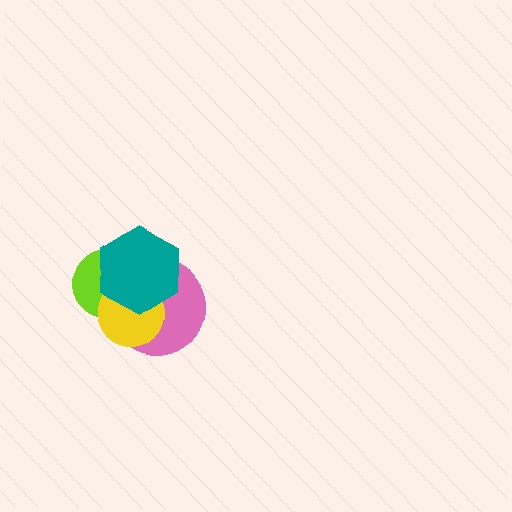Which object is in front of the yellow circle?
The teal hexagon is in front of the yellow circle.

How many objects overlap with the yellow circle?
3 objects overlap with the yellow circle.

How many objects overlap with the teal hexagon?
3 objects overlap with the teal hexagon.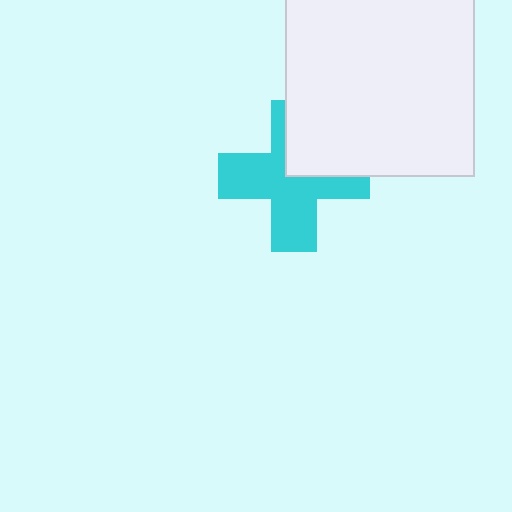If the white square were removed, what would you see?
You would see the complete cyan cross.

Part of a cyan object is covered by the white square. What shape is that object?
It is a cross.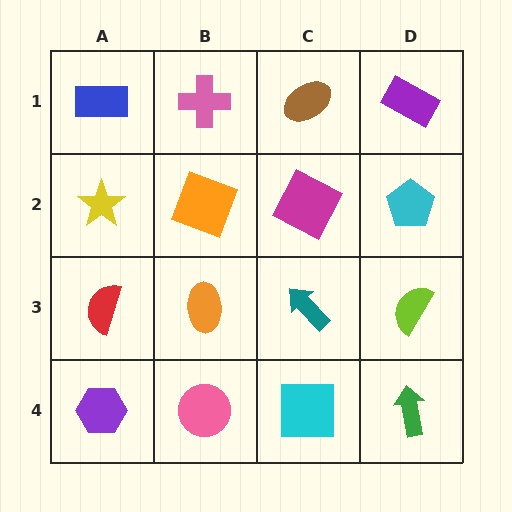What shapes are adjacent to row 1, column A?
A yellow star (row 2, column A), a pink cross (row 1, column B).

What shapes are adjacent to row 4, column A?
A red semicircle (row 3, column A), a pink circle (row 4, column B).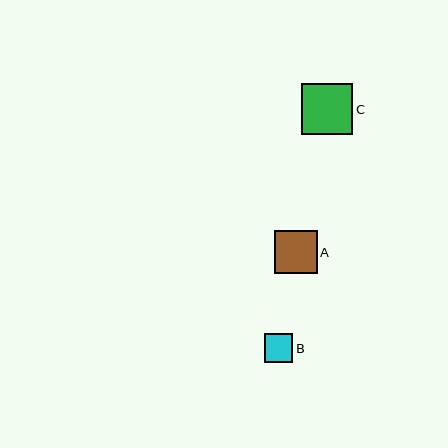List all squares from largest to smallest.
From largest to smallest: C, A, B.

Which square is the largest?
Square C is the largest with a size of approximately 52 pixels.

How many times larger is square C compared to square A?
Square C is approximately 1.2 times the size of square A.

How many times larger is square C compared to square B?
Square C is approximately 1.8 times the size of square B.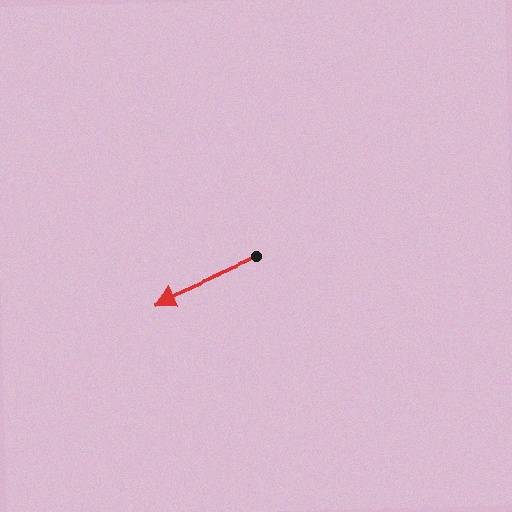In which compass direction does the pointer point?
Southwest.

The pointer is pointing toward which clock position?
Roughly 8 o'clock.